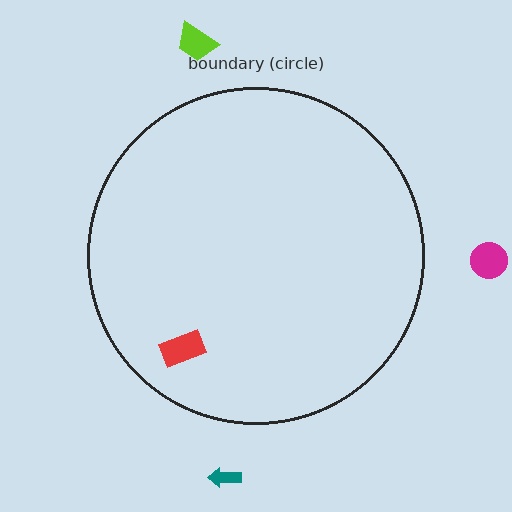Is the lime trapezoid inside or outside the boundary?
Outside.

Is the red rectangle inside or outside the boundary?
Inside.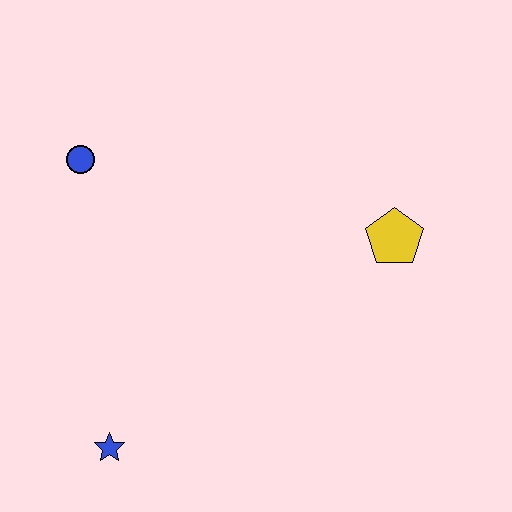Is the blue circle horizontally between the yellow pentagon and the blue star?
No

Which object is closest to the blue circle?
The blue star is closest to the blue circle.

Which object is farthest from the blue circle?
The yellow pentagon is farthest from the blue circle.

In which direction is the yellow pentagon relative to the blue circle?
The yellow pentagon is to the right of the blue circle.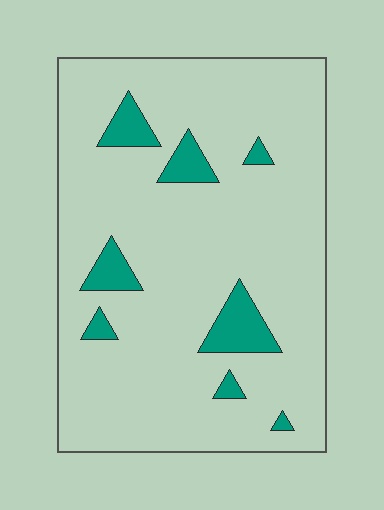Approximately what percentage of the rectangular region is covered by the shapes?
Approximately 10%.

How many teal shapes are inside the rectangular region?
8.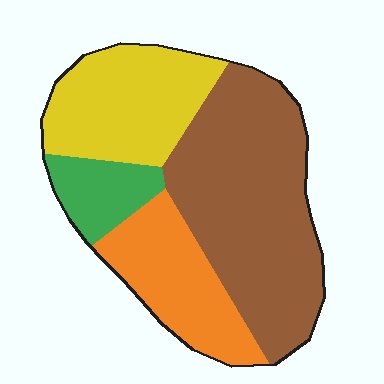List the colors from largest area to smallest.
From largest to smallest: brown, yellow, orange, green.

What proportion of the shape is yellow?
Yellow takes up about one quarter (1/4) of the shape.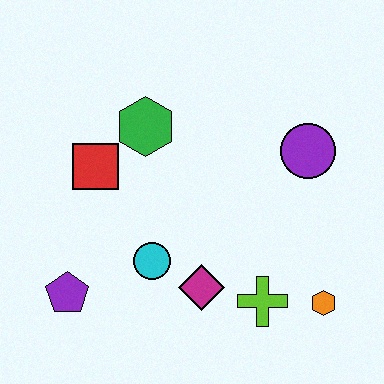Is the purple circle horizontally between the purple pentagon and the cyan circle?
No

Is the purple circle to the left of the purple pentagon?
No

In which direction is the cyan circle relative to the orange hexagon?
The cyan circle is to the left of the orange hexagon.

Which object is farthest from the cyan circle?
The purple circle is farthest from the cyan circle.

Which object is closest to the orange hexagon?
The lime cross is closest to the orange hexagon.